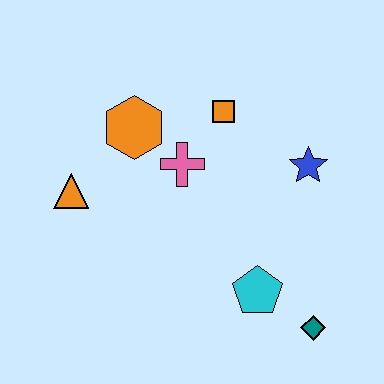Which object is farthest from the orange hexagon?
The teal diamond is farthest from the orange hexagon.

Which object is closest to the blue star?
The orange square is closest to the blue star.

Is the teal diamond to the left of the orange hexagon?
No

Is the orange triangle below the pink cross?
Yes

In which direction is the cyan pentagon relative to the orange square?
The cyan pentagon is below the orange square.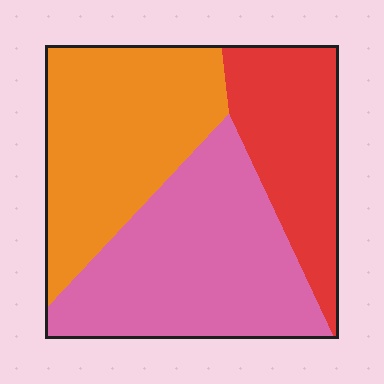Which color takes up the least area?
Red, at roughly 25%.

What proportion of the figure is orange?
Orange covers 35% of the figure.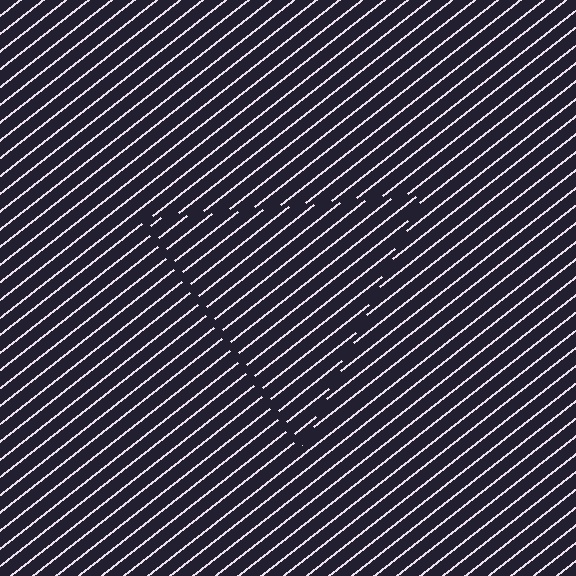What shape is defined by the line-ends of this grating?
An illusory triangle. The interior of the shape contains the same grating, shifted by half a period — the contour is defined by the phase discontinuity where line-ends from the inner and outer gratings abut.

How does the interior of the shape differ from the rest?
The interior of the shape contains the same grating, shifted by half a period — the contour is defined by the phase discontinuity where line-ends from the inner and outer gratings abut.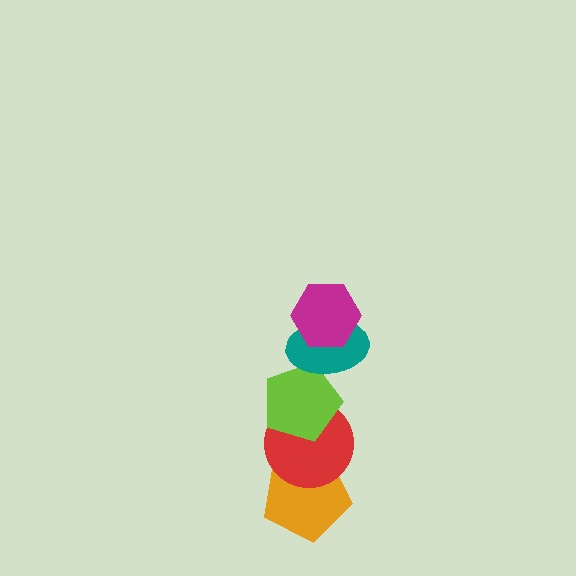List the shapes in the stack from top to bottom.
From top to bottom: the magenta hexagon, the teal ellipse, the lime pentagon, the red circle, the orange pentagon.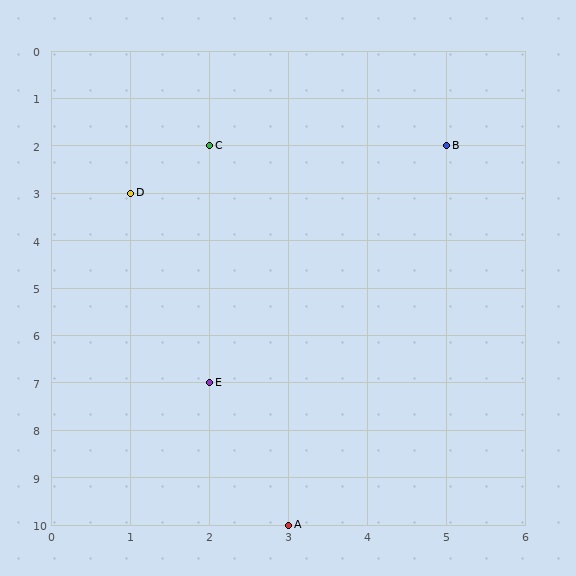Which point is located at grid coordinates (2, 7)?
Point E is at (2, 7).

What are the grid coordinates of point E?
Point E is at grid coordinates (2, 7).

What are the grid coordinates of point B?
Point B is at grid coordinates (5, 2).